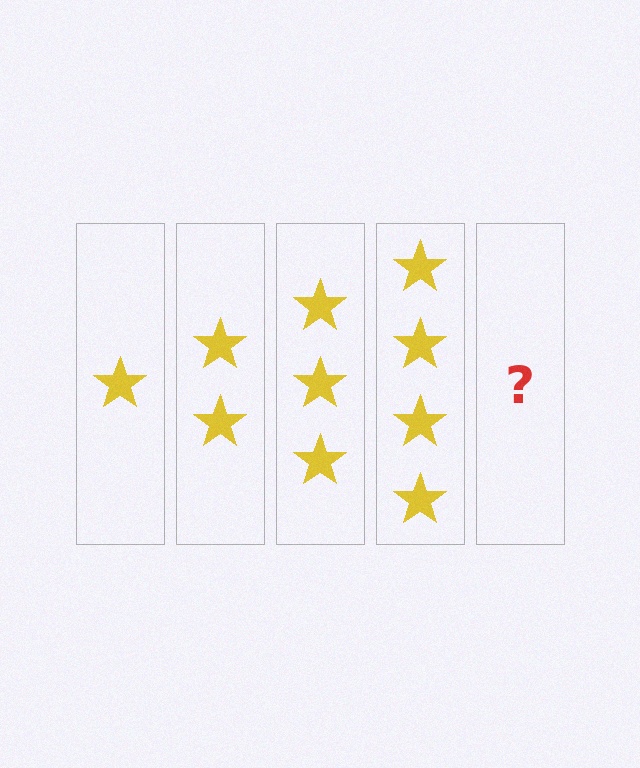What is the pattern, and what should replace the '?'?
The pattern is that each step adds one more star. The '?' should be 5 stars.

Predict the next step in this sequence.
The next step is 5 stars.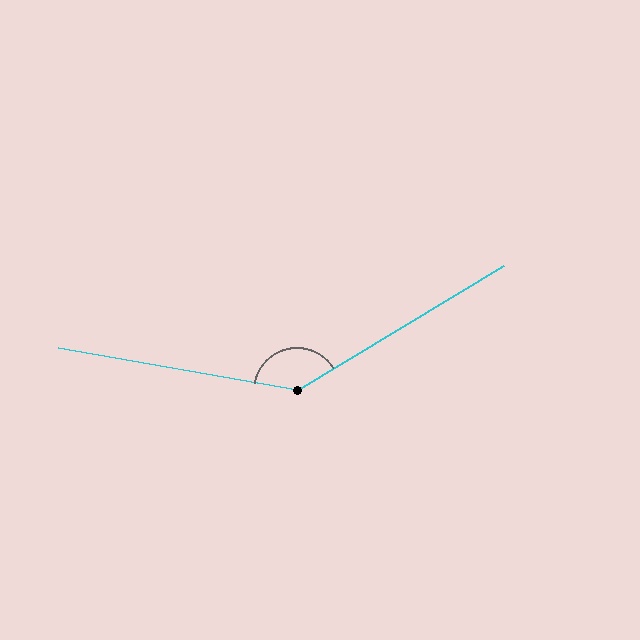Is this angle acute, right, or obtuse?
It is obtuse.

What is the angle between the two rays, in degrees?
Approximately 139 degrees.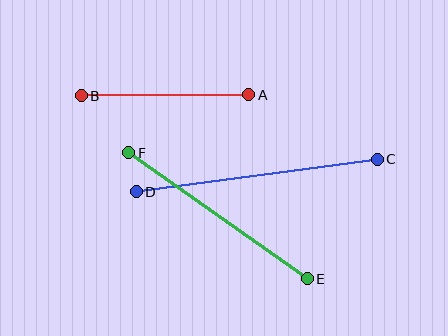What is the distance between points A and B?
The distance is approximately 168 pixels.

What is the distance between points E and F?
The distance is approximately 218 pixels.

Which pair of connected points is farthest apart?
Points C and D are farthest apart.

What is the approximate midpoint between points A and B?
The midpoint is at approximately (165, 95) pixels.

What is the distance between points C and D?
The distance is approximately 243 pixels.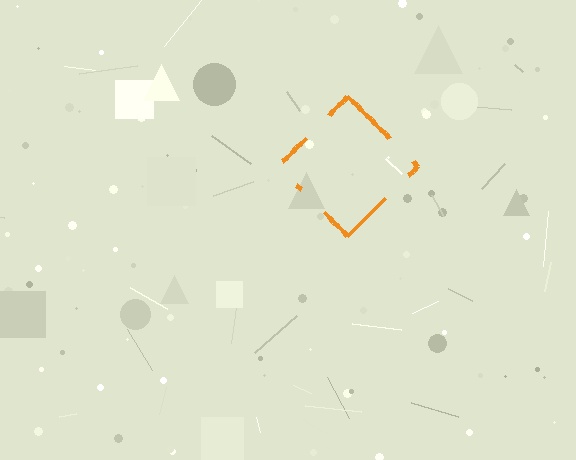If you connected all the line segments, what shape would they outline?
They would outline a diamond.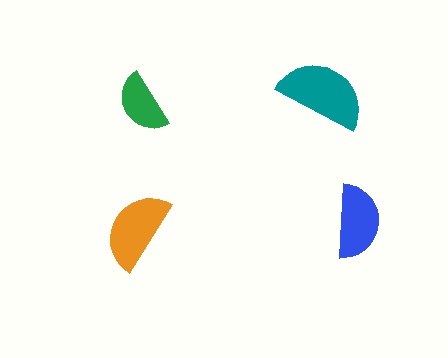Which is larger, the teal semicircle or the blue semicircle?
The teal one.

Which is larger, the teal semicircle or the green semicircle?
The teal one.